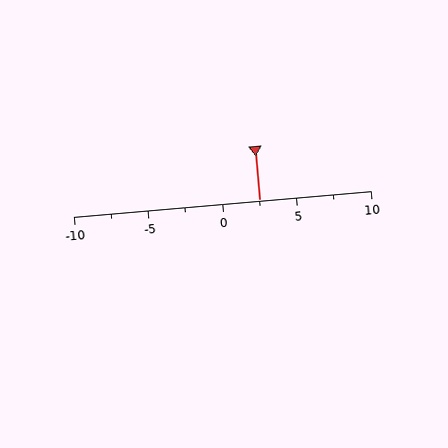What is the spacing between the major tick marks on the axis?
The major ticks are spaced 5 apart.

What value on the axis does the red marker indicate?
The marker indicates approximately 2.5.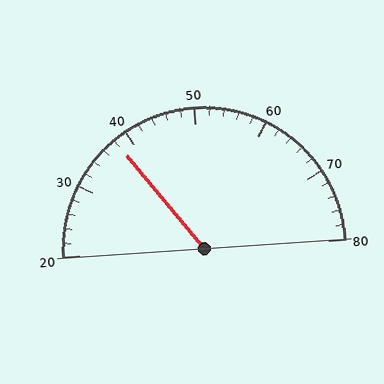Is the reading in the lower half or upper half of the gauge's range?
The reading is in the lower half of the range (20 to 80).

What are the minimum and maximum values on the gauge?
The gauge ranges from 20 to 80.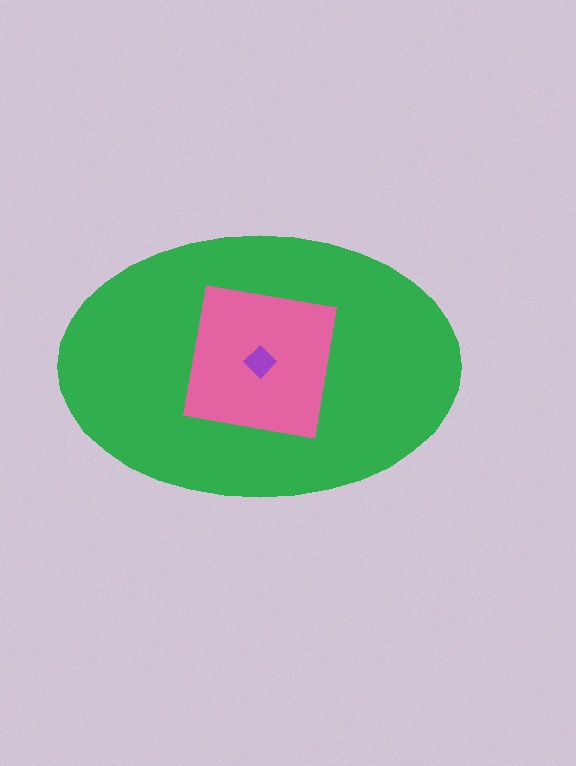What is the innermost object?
The purple diamond.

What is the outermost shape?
The green ellipse.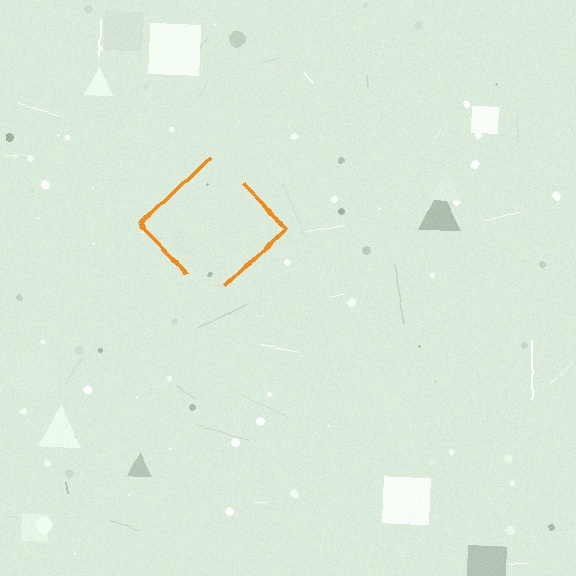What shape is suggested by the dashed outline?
The dashed outline suggests a diamond.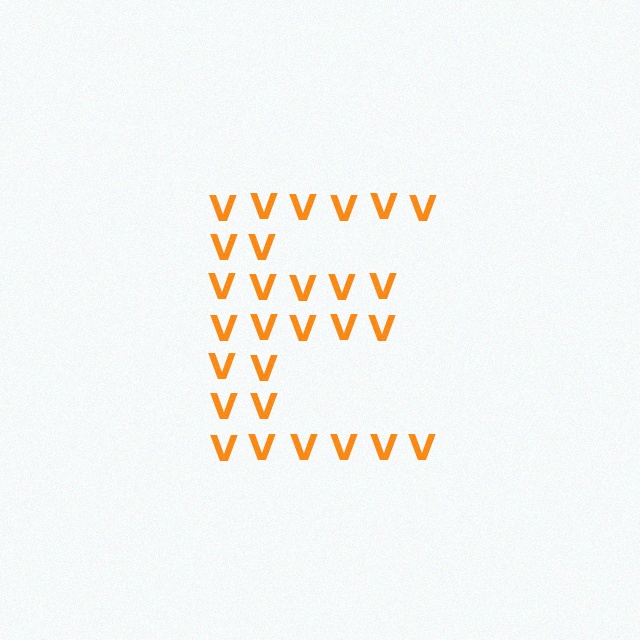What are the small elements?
The small elements are letter V's.